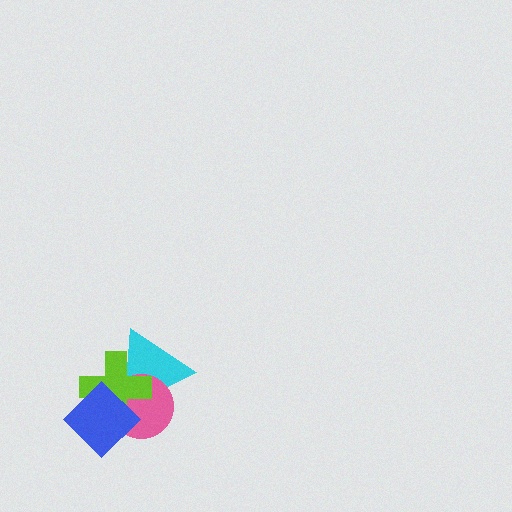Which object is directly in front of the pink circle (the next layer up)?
The lime cross is directly in front of the pink circle.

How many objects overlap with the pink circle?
3 objects overlap with the pink circle.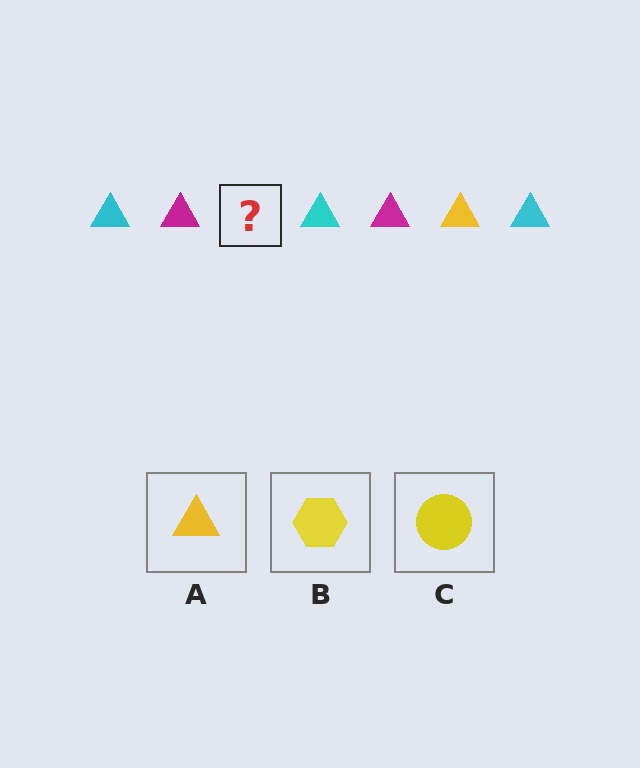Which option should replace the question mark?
Option A.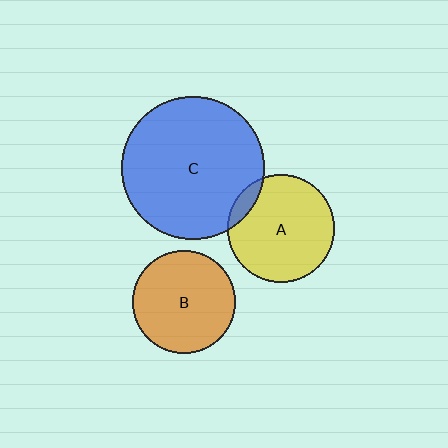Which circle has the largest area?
Circle C (blue).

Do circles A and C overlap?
Yes.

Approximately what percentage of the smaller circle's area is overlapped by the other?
Approximately 10%.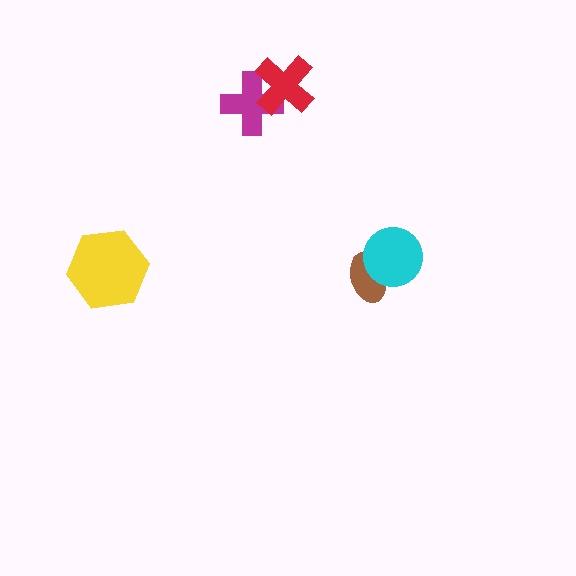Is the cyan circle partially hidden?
No, no other shape covers it.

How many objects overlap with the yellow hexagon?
0 objects overlap with the yellow hexagon.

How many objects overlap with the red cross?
1 object overlaps with the red cross.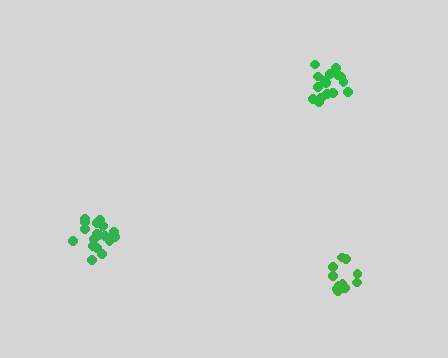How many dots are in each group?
Group 1: 18 dots, Group 2: 16 dots, Group 3: 12 dots (46 total).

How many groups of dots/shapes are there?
There are 3 groups.